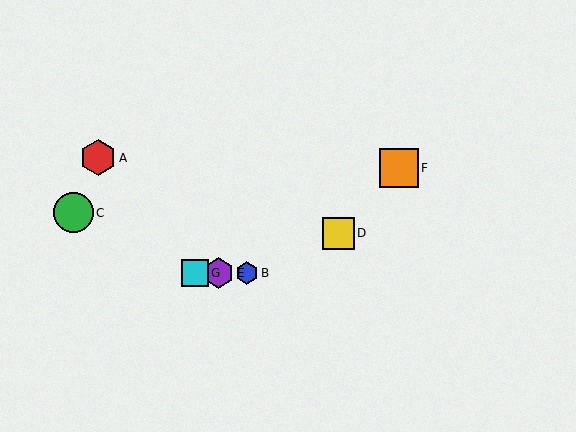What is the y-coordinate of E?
Object E is at y≈273.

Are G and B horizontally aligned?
Yes, both are at y≈273.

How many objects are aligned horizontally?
3 objects (B, E, G) are aligned horizontally.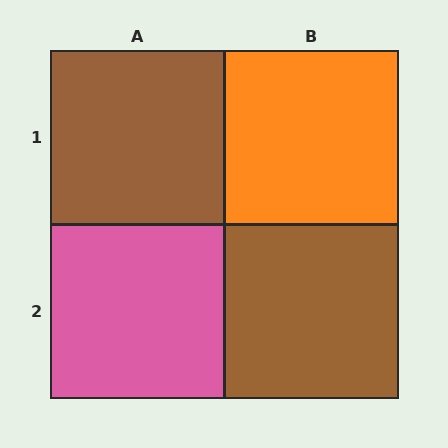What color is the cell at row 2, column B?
Brown.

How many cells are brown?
2 cells are brown.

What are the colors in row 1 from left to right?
Brown, orange.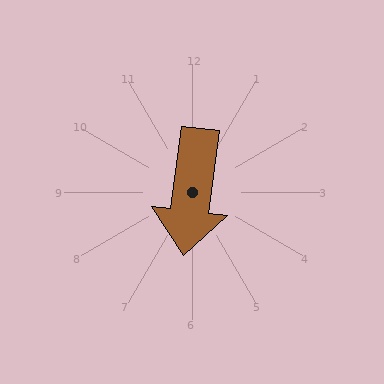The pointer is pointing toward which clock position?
Roughly 6 o'clock.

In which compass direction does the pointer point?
South.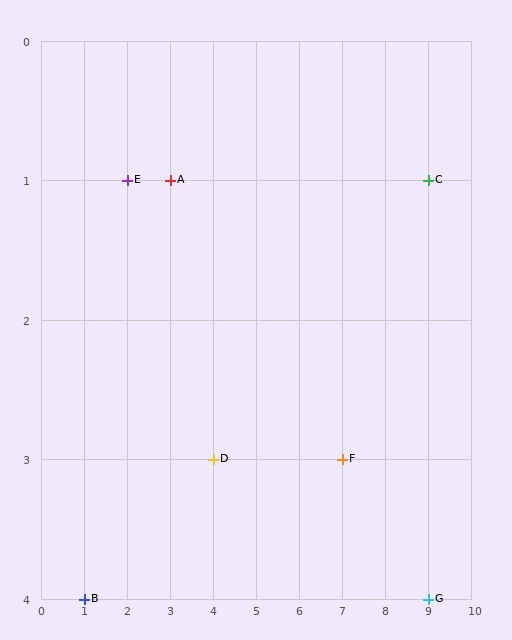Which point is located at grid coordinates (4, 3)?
Point D is at (4, 3).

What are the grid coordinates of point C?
Point C is at grid coordinates (9, 1).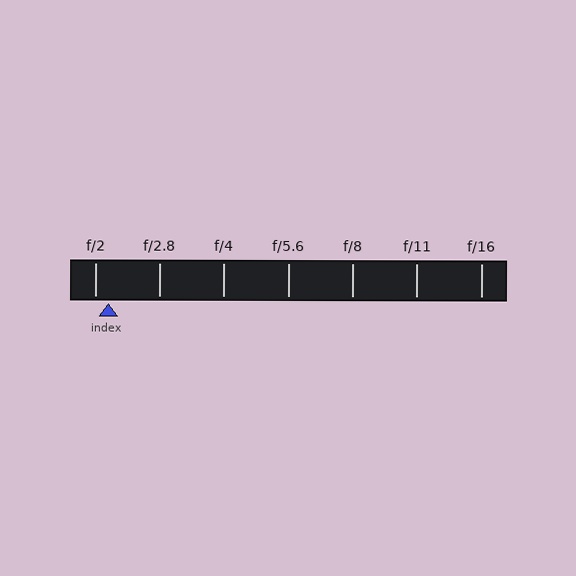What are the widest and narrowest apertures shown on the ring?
The widest aperture shown is f/2 and the narrowest is f/16.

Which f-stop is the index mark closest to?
The index mark is closest to f/2.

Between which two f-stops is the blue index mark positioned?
The index mark is between f/2 and f/2.8.